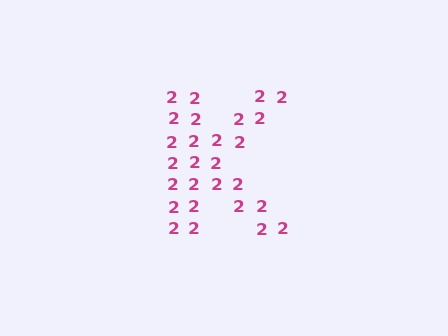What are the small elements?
The small elements are digit 2's.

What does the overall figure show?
The overall figure shows the letter K.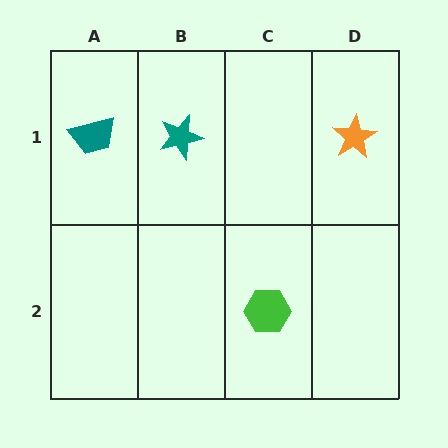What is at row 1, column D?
An orange star.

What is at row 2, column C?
A green hexagon.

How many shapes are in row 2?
1 shape.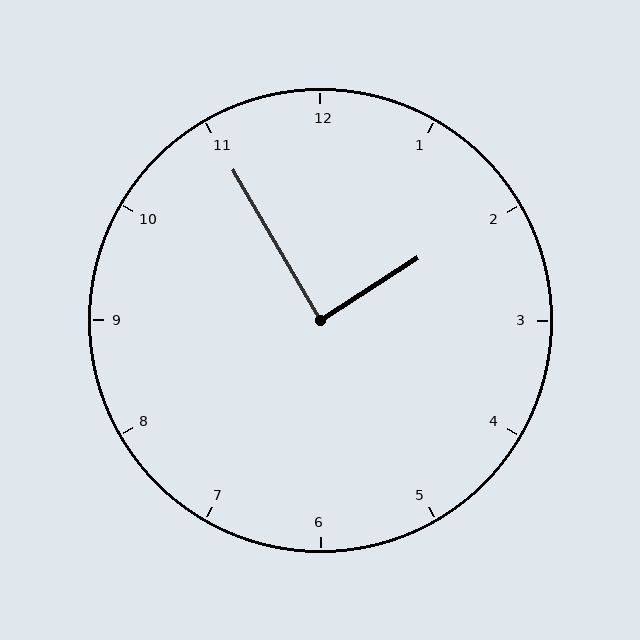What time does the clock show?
1:55.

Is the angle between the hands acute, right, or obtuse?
It is right.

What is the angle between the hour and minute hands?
Approximately 88 degrees.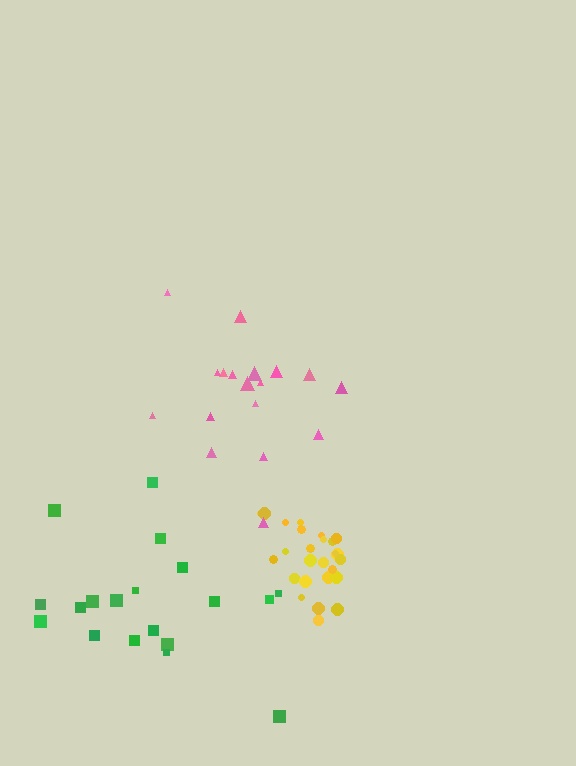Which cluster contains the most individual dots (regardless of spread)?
Yellow (26).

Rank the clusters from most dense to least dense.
yellow, pink, green.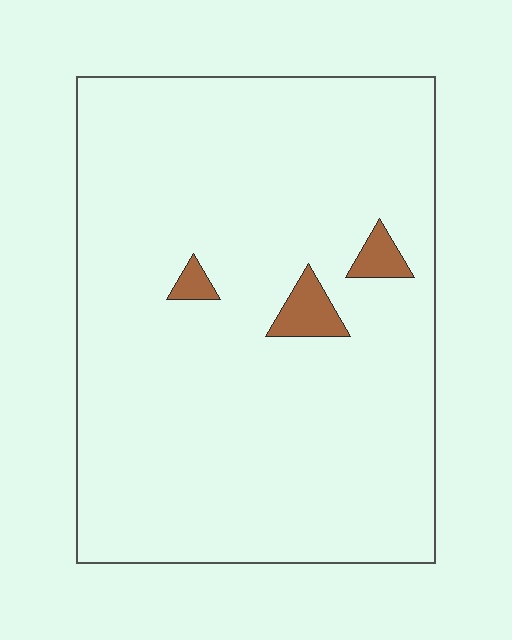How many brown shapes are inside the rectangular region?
3.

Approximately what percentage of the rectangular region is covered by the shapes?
Approximately 5%.